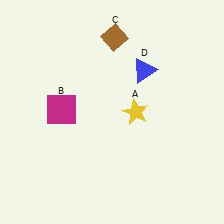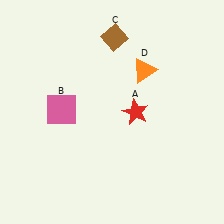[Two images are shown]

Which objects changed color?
A changed from yellow to red. B changed from magenta to pink. D changed from blue to orange.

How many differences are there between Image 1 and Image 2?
There are 3 differences between the two images.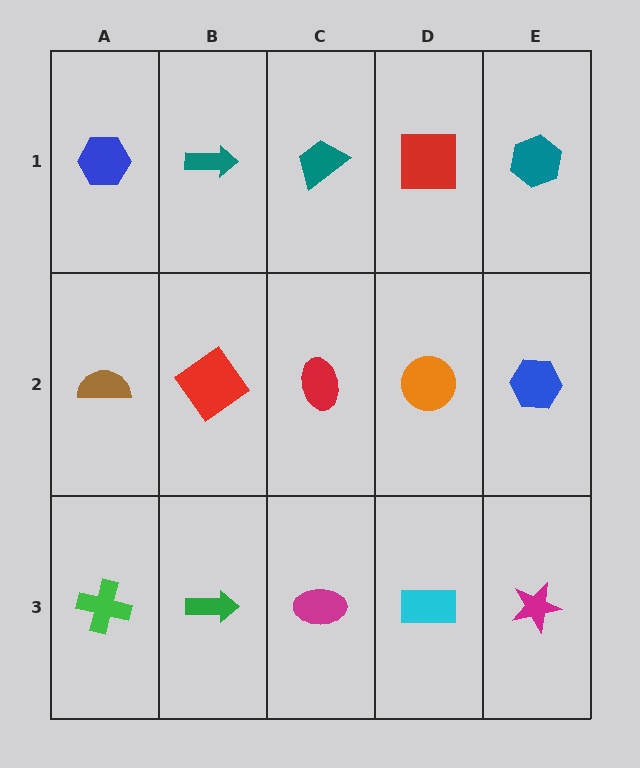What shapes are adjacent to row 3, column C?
A red ellipse (row 2, column C), a green arrow (row 3, column B), a cyan rectangle (row 3, column D).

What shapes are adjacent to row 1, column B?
A red diamond (row 2, column B), a blue hexagon (row 1, column A), a teal trapezoid (row 1, column C).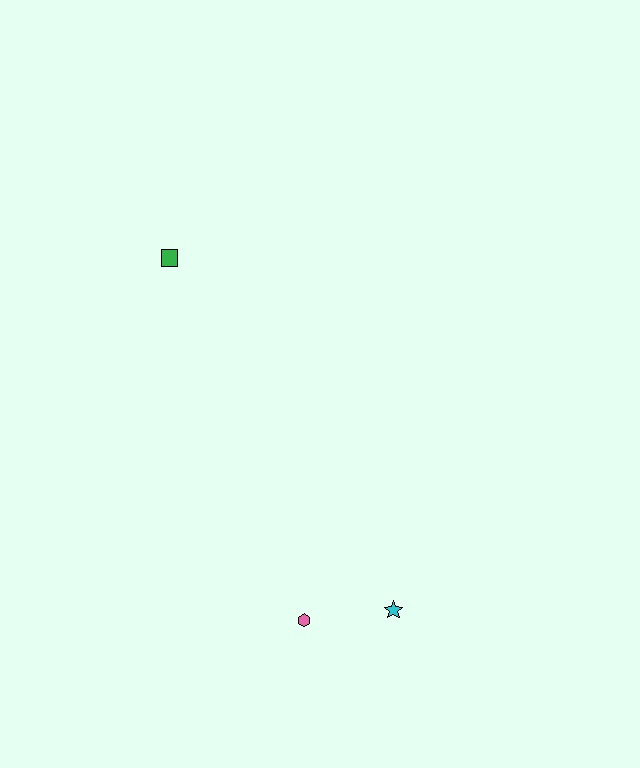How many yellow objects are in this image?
There are no yellow objects.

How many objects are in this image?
There are 3 objects.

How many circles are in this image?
There are no circles.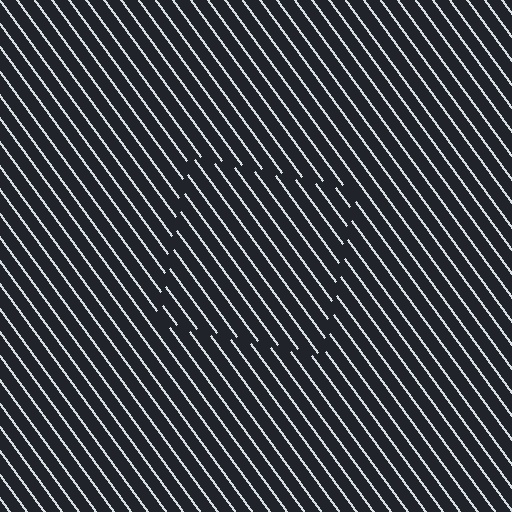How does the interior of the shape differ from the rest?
The interior of the shape contains the same grating, shifted by half a period — the contour is defined by the phase discontinuity where line-ends from the inner and outer gratings abut.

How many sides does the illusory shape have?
4 sides — the line-ends trace a square.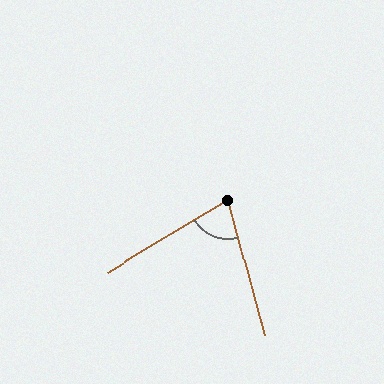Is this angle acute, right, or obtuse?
It is acute.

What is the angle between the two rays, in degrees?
Approximately 74 degrees.